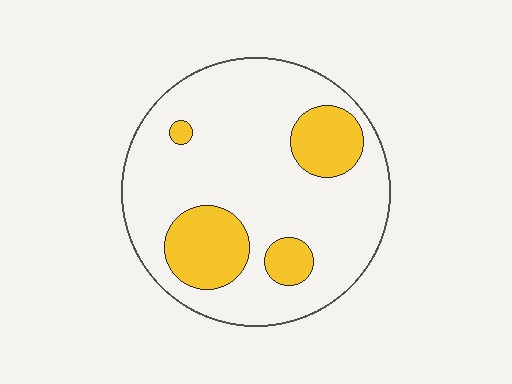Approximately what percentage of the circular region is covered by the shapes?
Approximately 20%.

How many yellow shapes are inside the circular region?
4.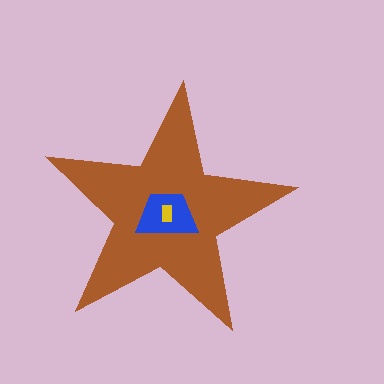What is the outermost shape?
The brown star.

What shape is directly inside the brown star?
The blue trapezoid.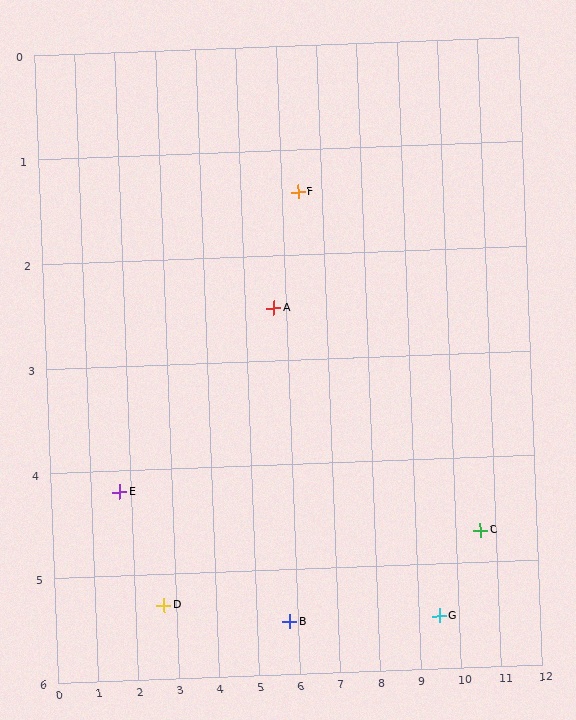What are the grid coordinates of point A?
Point A is at approximately (5.7, 2.5).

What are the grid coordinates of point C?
Point C is at approximately (10.6, 4.7).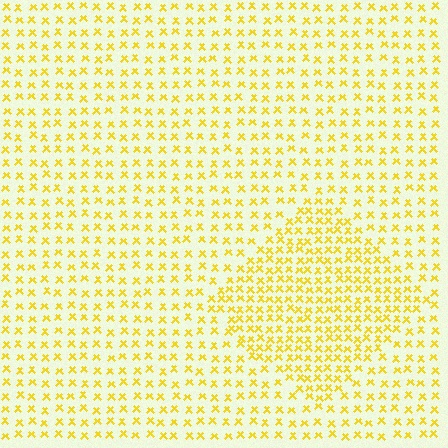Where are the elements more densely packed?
The elements are more densely packed inside the diamond boundary.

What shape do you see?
I see a diamond.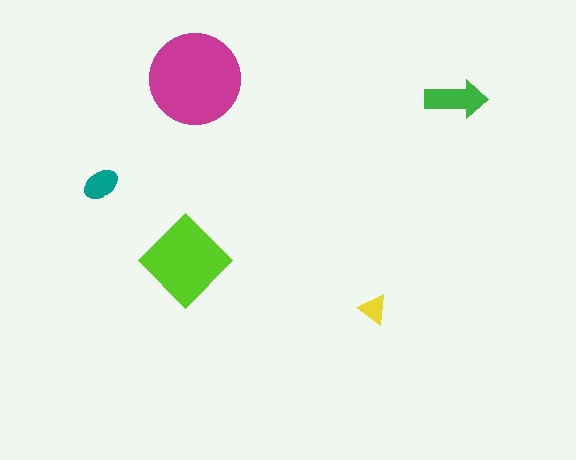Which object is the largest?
The magenta circle.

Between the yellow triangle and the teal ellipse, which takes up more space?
The teal ellipse.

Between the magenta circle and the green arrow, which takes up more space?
The magenta circle.